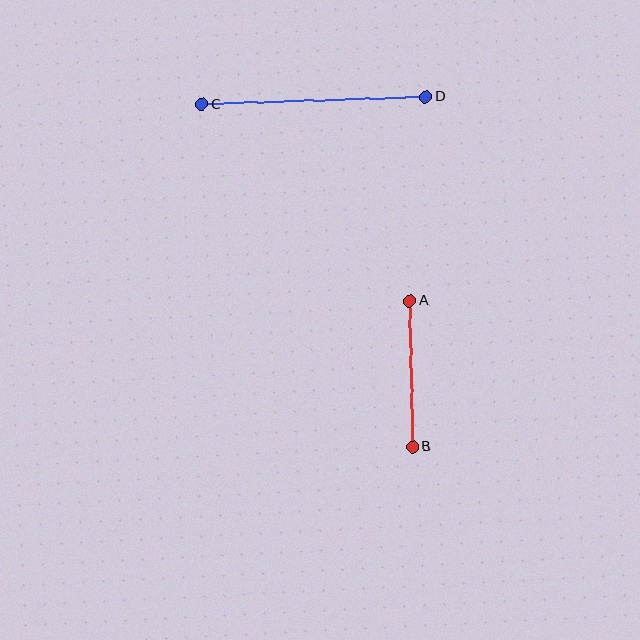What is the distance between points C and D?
The distance is approximately 224 pixels.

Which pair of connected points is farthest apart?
Points C and D are farthest apart.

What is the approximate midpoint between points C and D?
The midpoint is at approximately (314, 100) pixels.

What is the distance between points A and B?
The distance is approximately 146 pixels.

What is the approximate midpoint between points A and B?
The midpoint is at approximately (411, 374) pixels.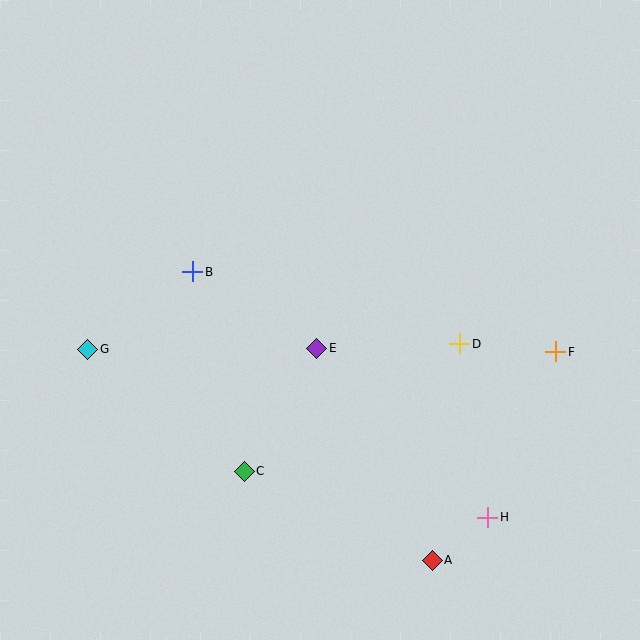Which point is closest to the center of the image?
Point E at (317, 348) is closest to the center.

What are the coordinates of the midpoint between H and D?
The midpoint between H and D is at (474, 431).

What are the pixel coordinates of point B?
Point B is at (193, 272).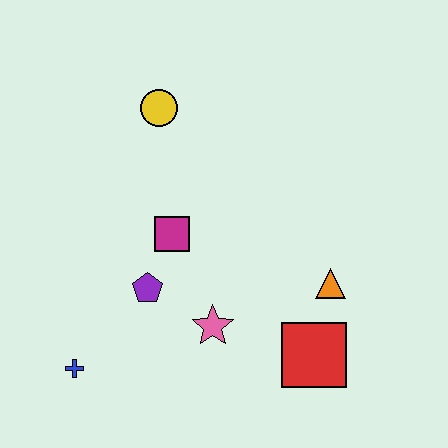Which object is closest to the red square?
The orange triangle is closest to the red square.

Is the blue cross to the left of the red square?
Yes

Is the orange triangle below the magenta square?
Yes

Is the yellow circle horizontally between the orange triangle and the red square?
No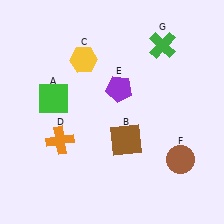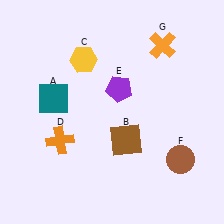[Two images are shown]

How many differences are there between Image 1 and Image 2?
There are 2 differences between the two images.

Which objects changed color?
A changed from green to teal. G changed from green to orange.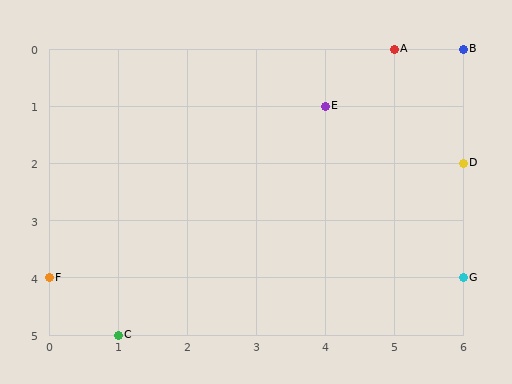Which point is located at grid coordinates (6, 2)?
Point D is at (6, 2).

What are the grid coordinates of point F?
Point F is at grid coordinates (0, 4).